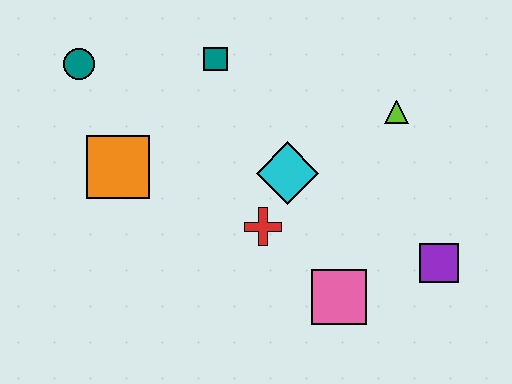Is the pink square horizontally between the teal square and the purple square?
Yes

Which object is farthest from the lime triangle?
The teal circle is farthest from the lime triangle.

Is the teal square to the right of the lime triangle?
No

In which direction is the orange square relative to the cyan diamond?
The orange square is to the left of the cyan diamond.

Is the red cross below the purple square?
No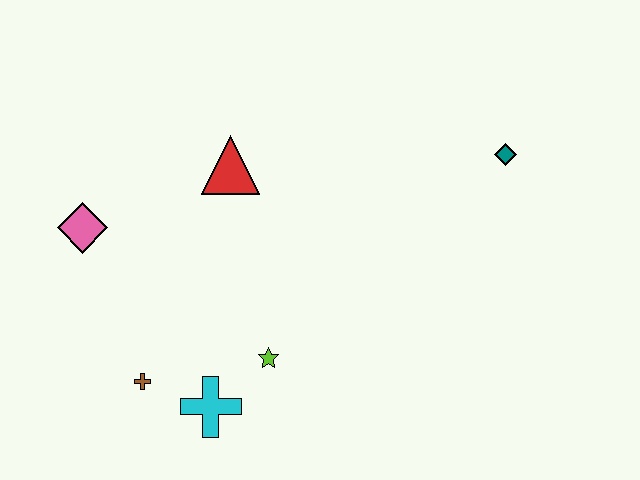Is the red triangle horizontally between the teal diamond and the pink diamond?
Yes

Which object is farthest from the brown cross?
The teal diamond is farthest from the brown cross.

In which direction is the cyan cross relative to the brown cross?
The cyan cross is to the right of the brown cross.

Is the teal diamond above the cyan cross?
Yes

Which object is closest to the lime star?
The cyan cross is closest to the lime star.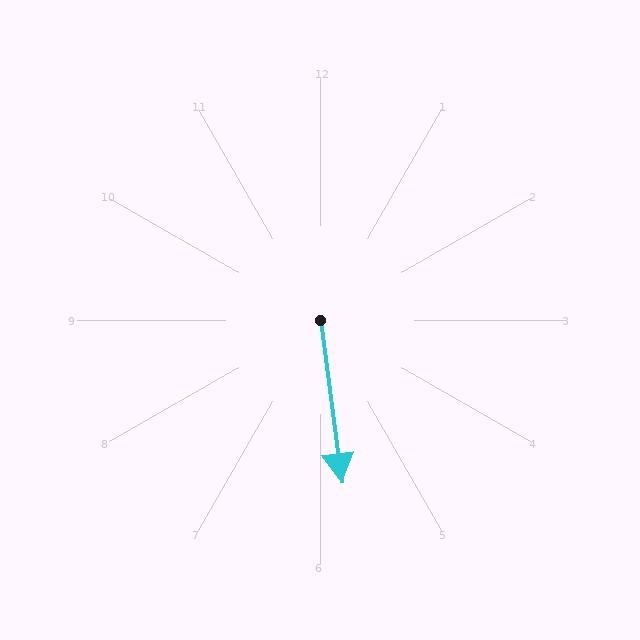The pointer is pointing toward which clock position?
Roughly 6 o'clock.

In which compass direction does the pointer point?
South.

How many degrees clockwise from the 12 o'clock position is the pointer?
Approximately 173 degrees.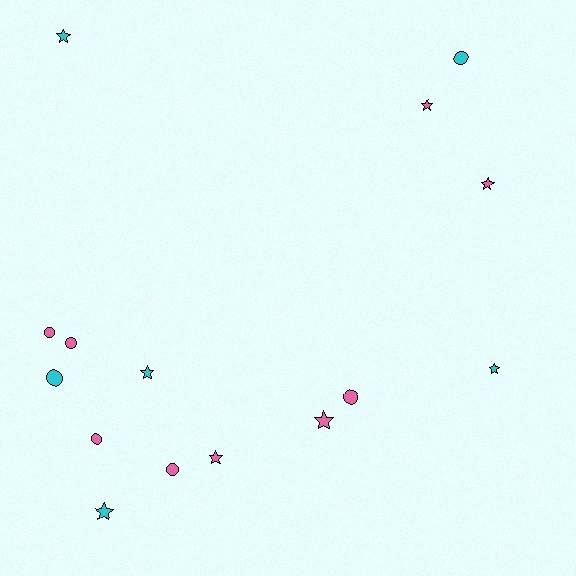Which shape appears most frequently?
Star, with 8 objects.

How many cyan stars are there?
There are 4 cyan stars.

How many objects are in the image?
There are 15 objects.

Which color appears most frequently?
Pink, with 9 objects.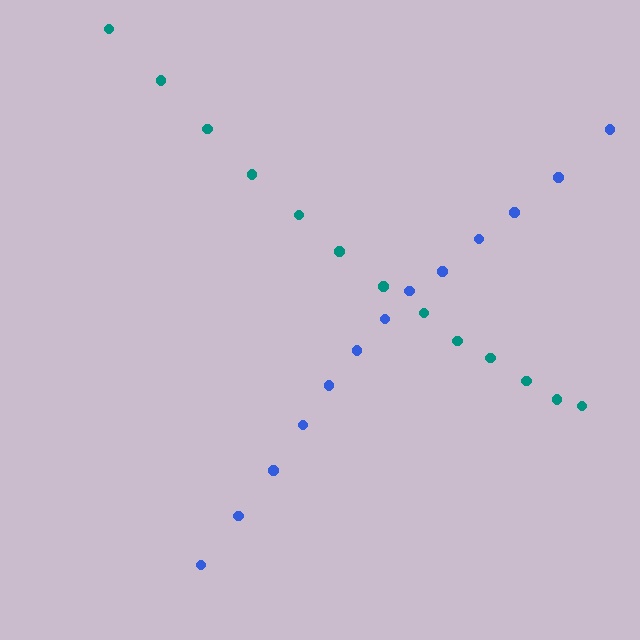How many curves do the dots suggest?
There are 2 distinct paths.